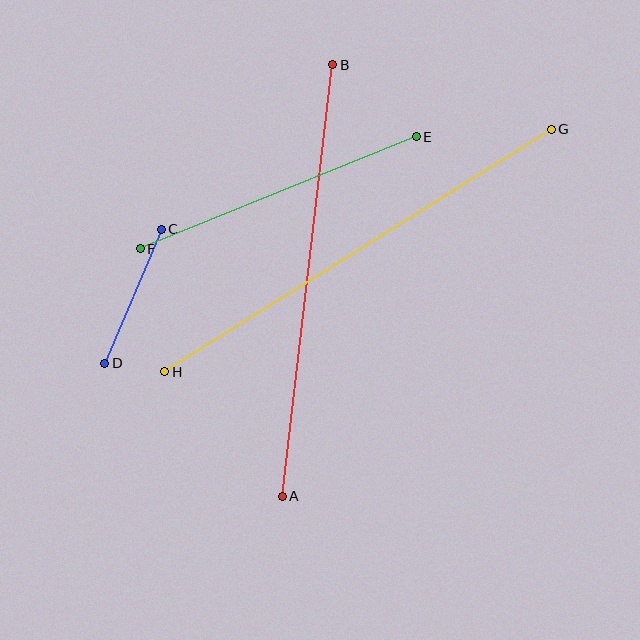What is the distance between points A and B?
The distance is approximately 434 pixels.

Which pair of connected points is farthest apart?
Points G and H are farthest apart.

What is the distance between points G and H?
The distance is approximately 456 pixels.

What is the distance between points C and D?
The distance is approximately 145 pixels.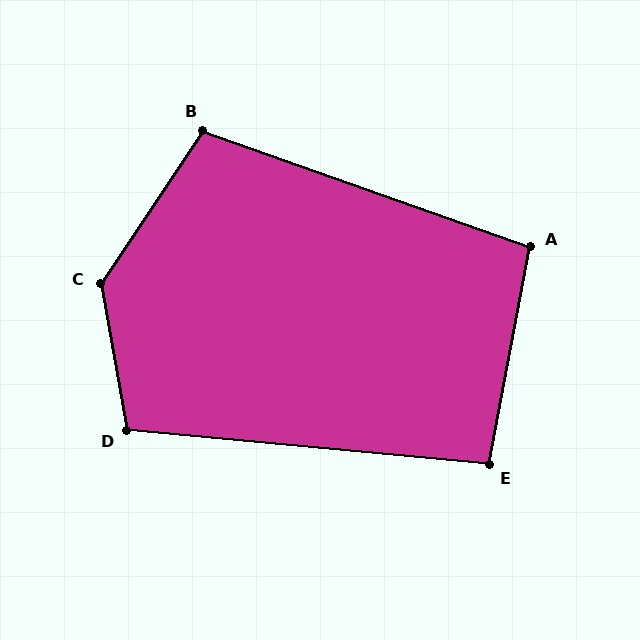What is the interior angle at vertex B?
Approximately 104 degrees (obtuse).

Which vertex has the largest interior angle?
C, at approximately 136 degrees.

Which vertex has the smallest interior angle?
E, at approximately 95 degrees.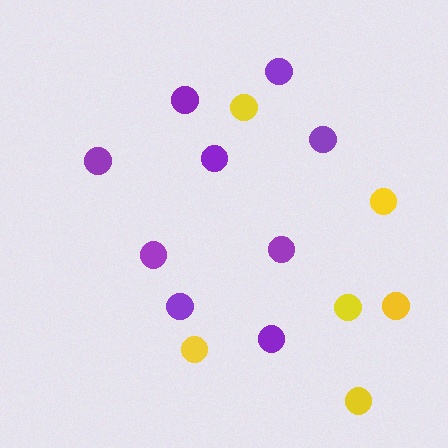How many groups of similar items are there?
There are 2 groups: one group of purple circles (9) and one group of yellow circles (6).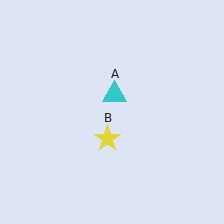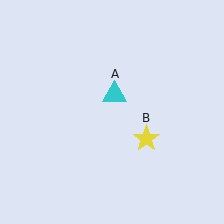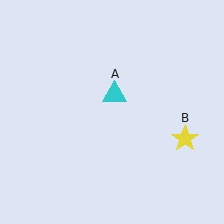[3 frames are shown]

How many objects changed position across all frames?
1 object changed position: yellow star (object B).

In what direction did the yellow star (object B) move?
The yellow star (object B) moved right.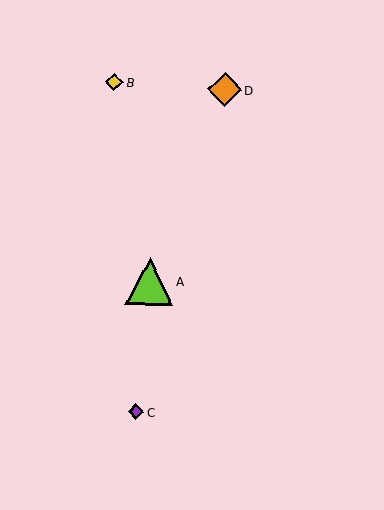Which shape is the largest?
The lime triangle (labeled A) is the largest.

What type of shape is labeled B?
Shape B is a yellow diamond.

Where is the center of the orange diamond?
The center of the orange diamond is at (225, 90).